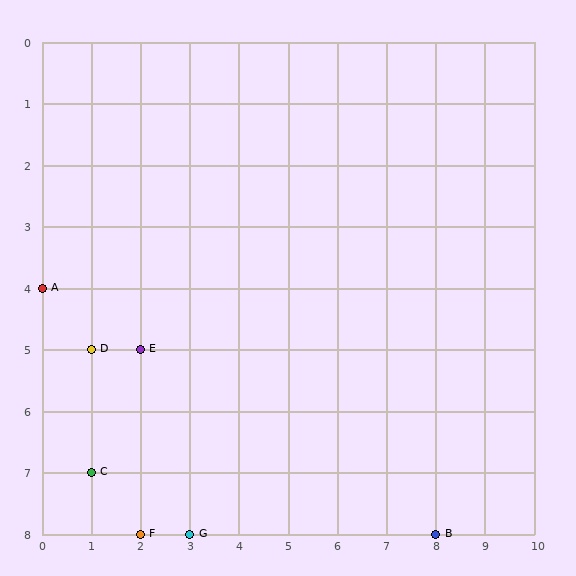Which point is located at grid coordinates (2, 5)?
Point E is at (2, 5).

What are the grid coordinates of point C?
Point C is at grid coordinates (1, 7).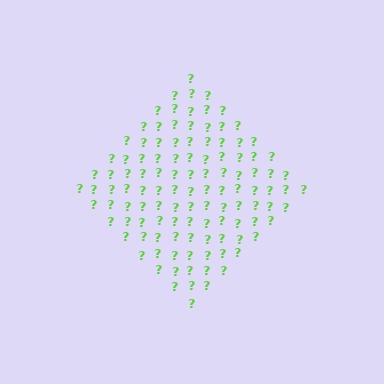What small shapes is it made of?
It is made of small question marks.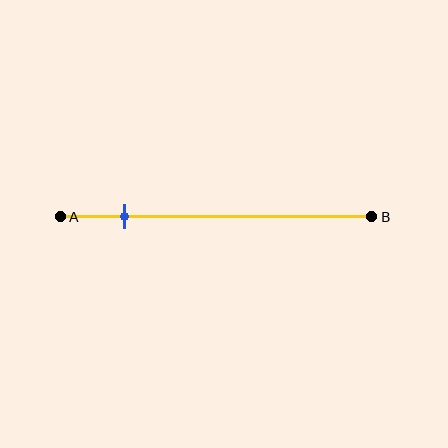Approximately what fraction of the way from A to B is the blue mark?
The blue mark is approximately 20% of the way from A to B.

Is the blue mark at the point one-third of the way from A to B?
No, the mark is at about 20% from A, not at the 33% one-third point.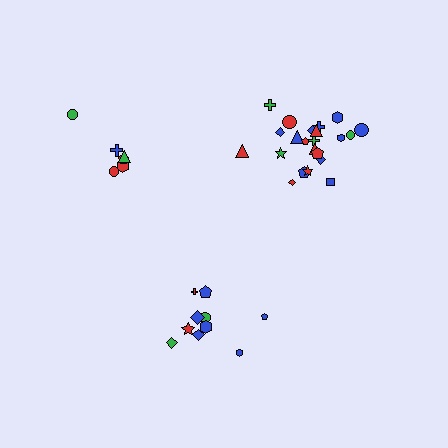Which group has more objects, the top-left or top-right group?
The top-right group.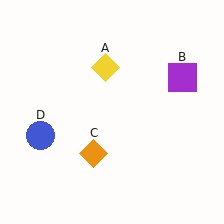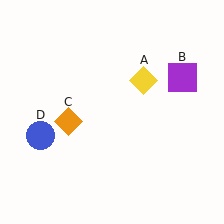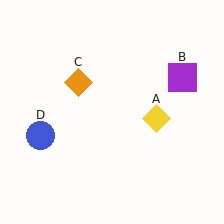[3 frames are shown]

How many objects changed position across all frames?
2 objects changed position: yellow diamond (object A), orange diamond (object C).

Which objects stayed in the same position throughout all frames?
Purple square (object B) and blue circle (object D) remained stationary.